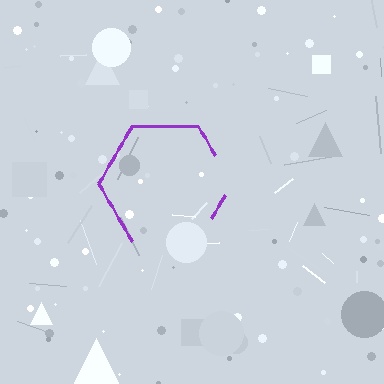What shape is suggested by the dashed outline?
The dashed outline suggests a hexagon.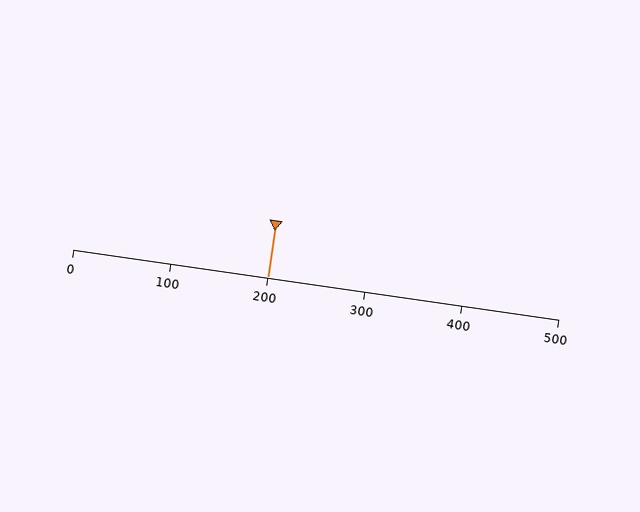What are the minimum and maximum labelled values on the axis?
The axis runs from 0 to 500.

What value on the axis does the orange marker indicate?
The marker indicates approximately 200.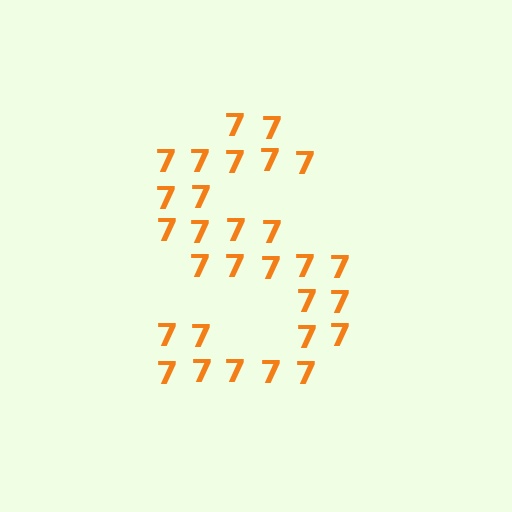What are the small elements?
The small elements are digit 7's.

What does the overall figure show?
The overall figure shows the letter S.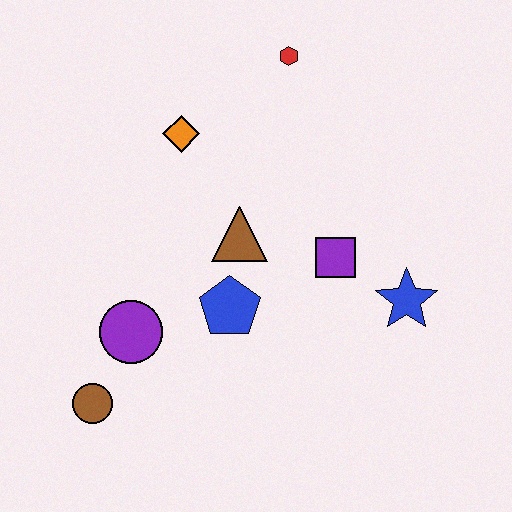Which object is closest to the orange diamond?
The brown triangle is closest to the orange diamond.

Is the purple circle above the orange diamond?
No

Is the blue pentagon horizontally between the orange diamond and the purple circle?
No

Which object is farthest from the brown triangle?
The brown circle is farthest from the brown triangle.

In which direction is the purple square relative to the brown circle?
The purple square is to the right of the brown circle.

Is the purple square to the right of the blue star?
No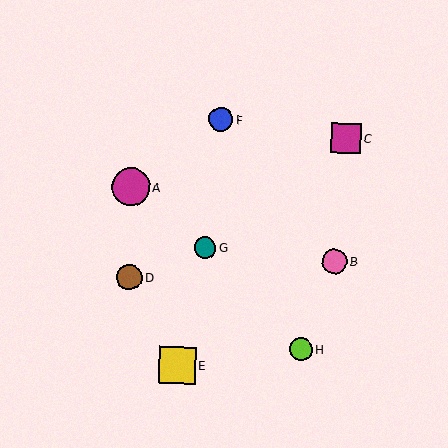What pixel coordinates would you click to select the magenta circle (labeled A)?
Click at (131, 187) to select the magenta circle A.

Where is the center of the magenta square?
The center of the magenta square is at (346, 138).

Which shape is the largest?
The magenta circle (labeled A) is the largest.